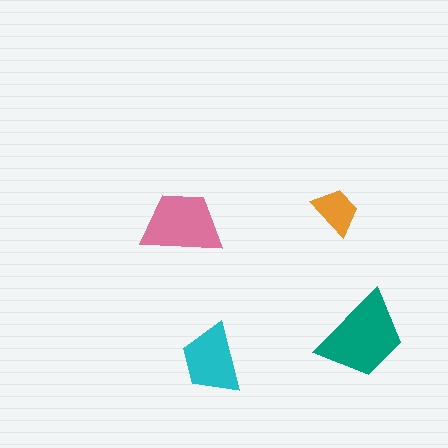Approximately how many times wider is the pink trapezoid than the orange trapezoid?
About 1.5 times wider.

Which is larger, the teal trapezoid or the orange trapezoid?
The teal one.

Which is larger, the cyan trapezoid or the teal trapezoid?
The teal one.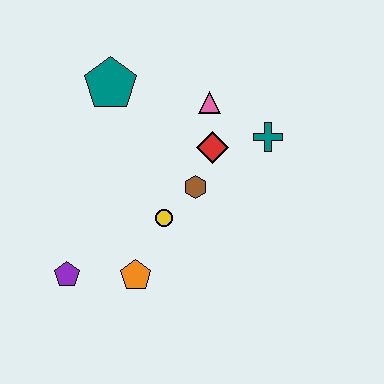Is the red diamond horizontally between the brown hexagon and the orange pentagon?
No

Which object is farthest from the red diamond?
The purple pentagon is farthest from the red diamond.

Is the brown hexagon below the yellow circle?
No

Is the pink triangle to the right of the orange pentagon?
Yes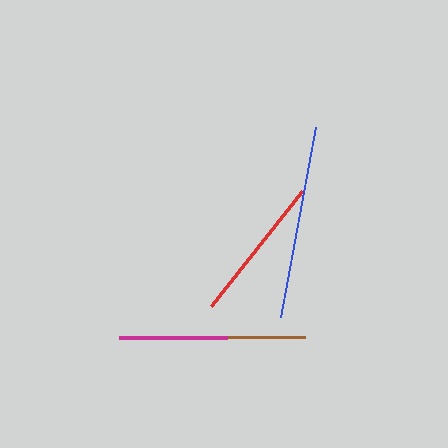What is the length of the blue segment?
The blue segment is approximately 193 pixels long.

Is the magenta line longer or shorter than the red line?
The red line is longer than the magenta line.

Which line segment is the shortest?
The magenta line is the shortest at approximately 108 pixels.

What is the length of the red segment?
The red segment is approximately 146 pixels long.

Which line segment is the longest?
The blue line is the longest at approximately 193 pixels.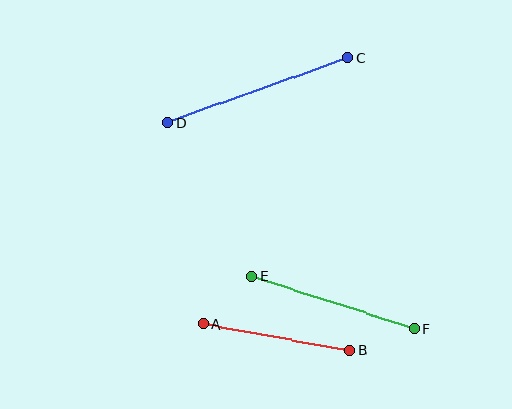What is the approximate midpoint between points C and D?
The midpoint is at approximately (258, 90) pixels.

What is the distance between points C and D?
The distance is approximately 191 pixels.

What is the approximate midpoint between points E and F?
The midpoint is at approximately (333, 302) pixels.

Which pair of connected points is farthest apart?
Points C and D are farthest apart.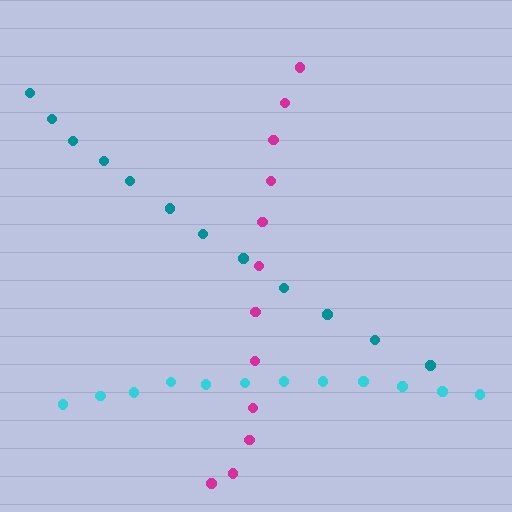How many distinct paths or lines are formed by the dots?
There are 3 distinct paths.